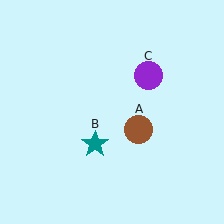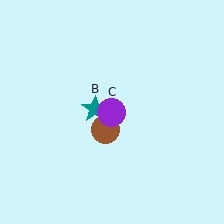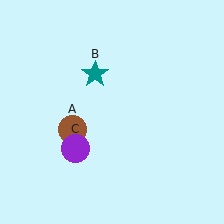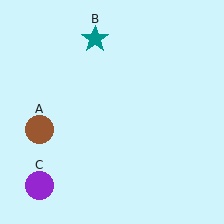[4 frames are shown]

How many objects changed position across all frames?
3 objects changed position: brown circle (object A), teal star (object B), purple circle (object C).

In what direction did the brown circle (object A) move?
The brown circle (object A) moved left.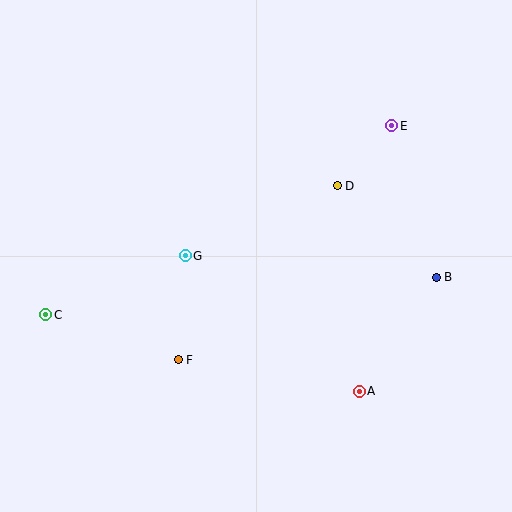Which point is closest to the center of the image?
Point G at (185, 256) is closest to the center.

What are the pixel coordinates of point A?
Point A is at (359, 391).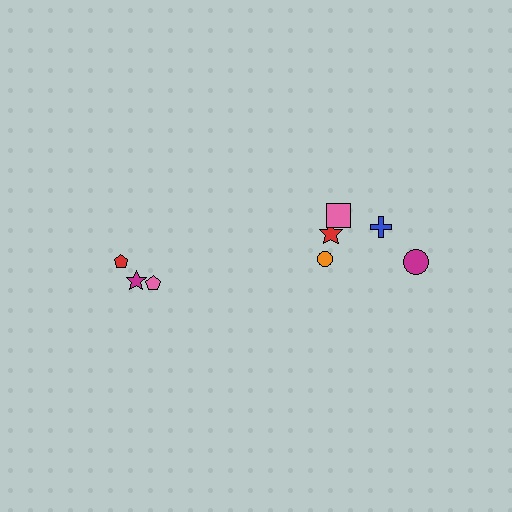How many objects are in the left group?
There are 3 objects.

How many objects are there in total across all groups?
There are 8 objects.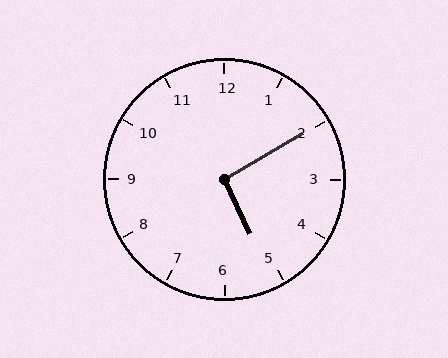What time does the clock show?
5:10.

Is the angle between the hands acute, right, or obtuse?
It is right.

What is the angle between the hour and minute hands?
Approximately 95 degrees.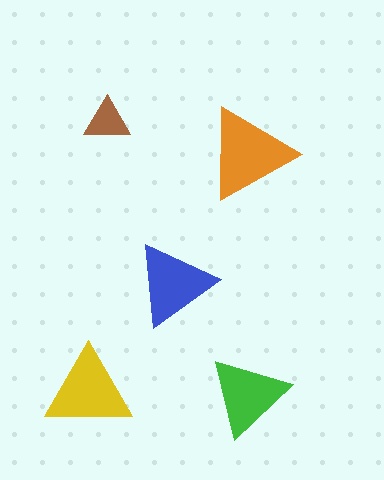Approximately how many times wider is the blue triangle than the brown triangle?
About 2 times wider.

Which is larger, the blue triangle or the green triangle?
The blue one.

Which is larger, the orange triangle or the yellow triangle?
The orange one.